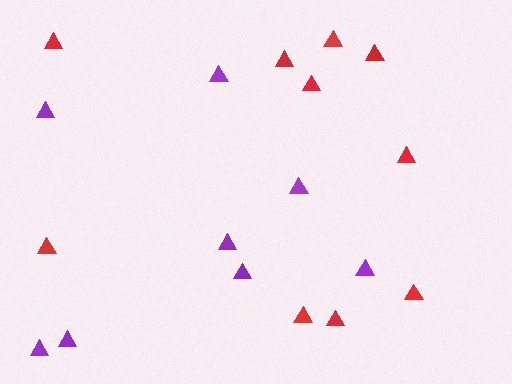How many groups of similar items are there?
There are 2 groups: one group of red triangles (10) and one group of purple triangles (8).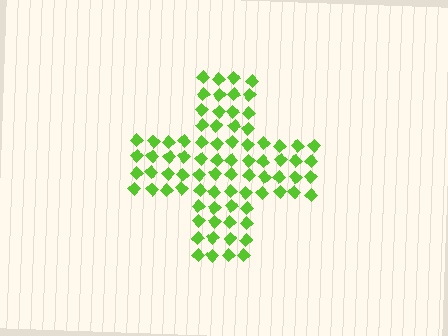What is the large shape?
The large shape is a cross.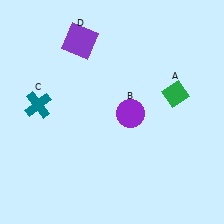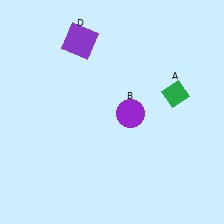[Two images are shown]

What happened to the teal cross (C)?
The teal cross (C) was removed in Image 2. It was in the top-left area of Image 1.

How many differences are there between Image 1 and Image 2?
There is 1 difference between the two images.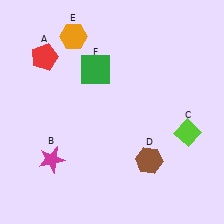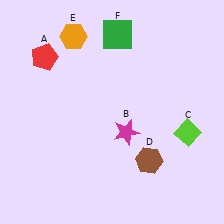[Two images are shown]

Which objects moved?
The objects that moved are: the magenta star (B), the green square (F).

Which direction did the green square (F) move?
The green square (F) moved up.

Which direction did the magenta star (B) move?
The magenta star (B) moved right.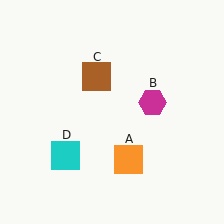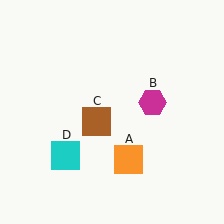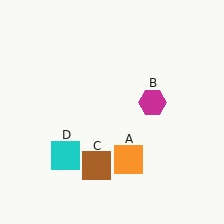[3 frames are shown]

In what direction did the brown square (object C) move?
The brown square (object C) moved down.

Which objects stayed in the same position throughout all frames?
Orange square (object A) and magenta hexagon (object B) and cyan square (object D) remained stationary.